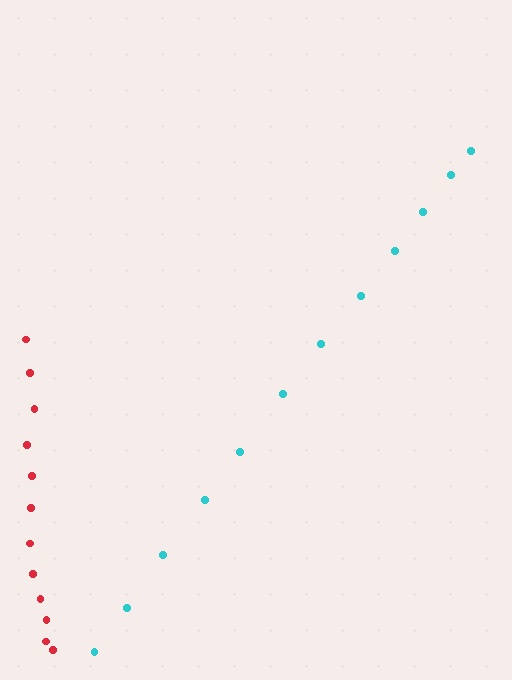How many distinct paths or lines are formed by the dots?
There are 2 distinct paths.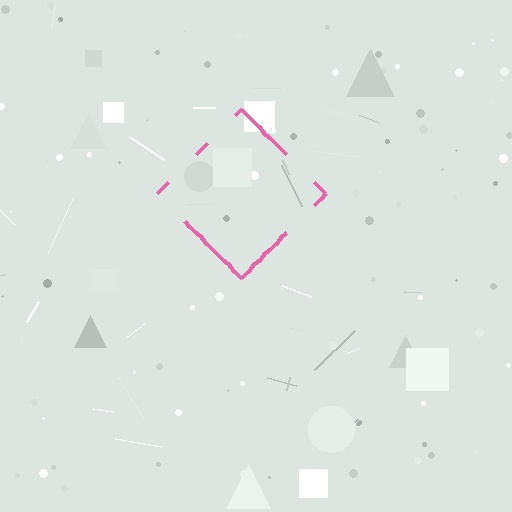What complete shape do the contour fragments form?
The contour fragments form a diamond.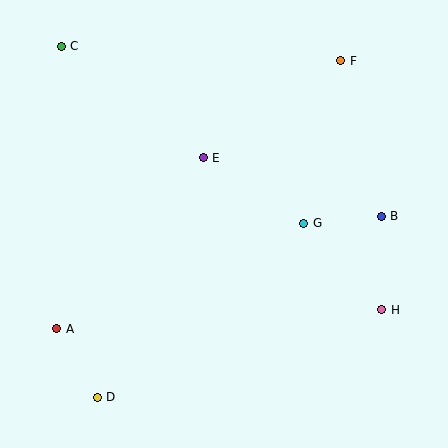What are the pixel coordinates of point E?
Point E is at (203, 158).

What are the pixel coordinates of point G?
Point G is at (304, 223).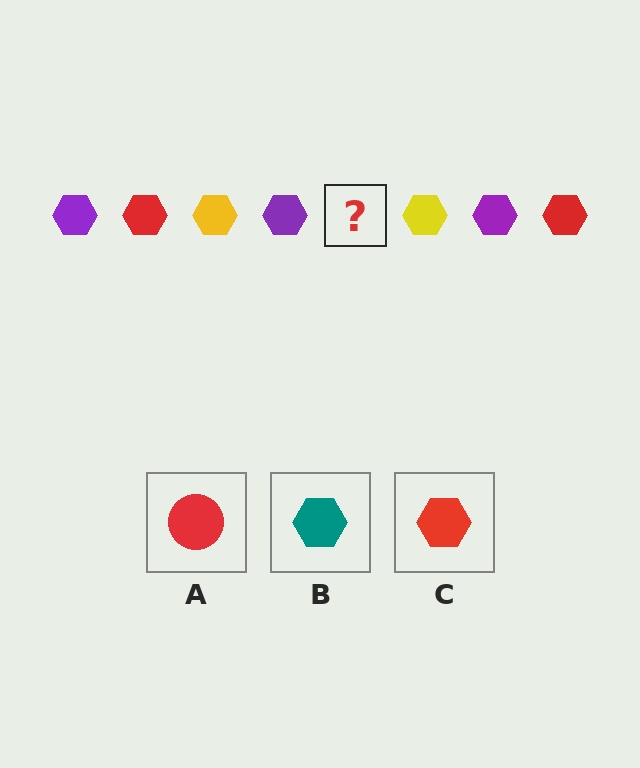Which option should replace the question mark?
Option C.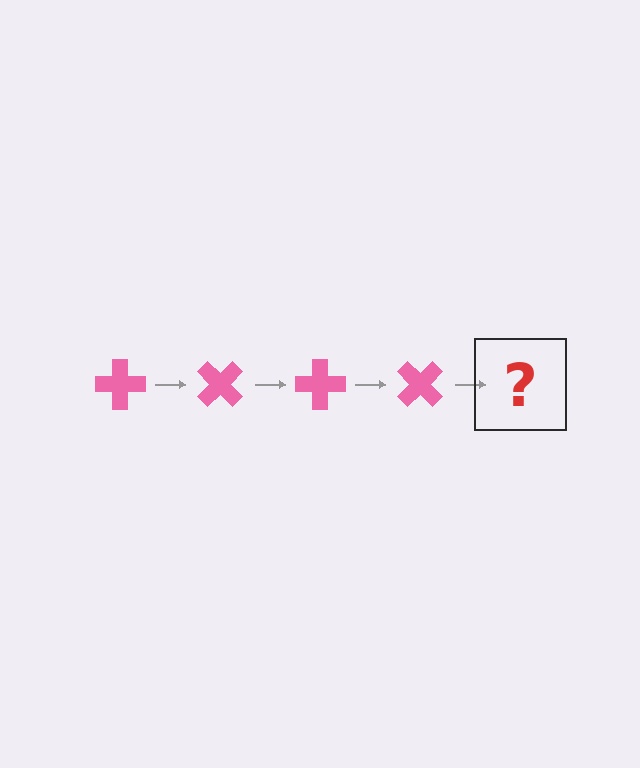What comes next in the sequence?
The next element should be a pink cross rotated 180 degrees.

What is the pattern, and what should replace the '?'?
The pattern is that the cross rotates 45 degrees each step. The '?' should be a pink cross rotated 180 degrees.